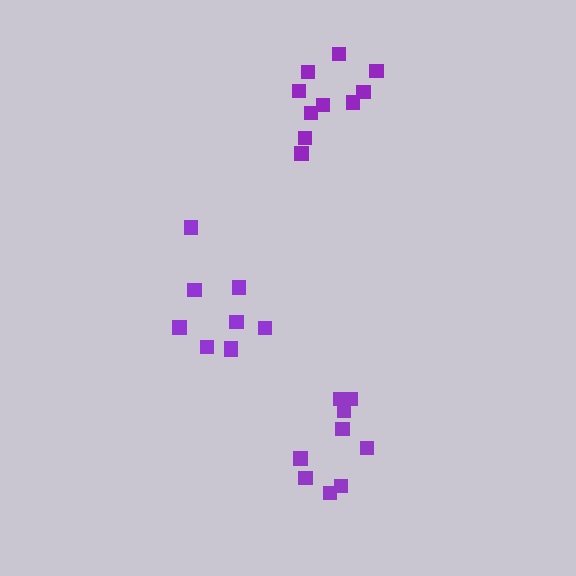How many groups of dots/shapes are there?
There are 3 groups.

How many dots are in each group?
Group 1: 9 dots, Group 2: 10 dots, Group 3: 9 dots (28 total).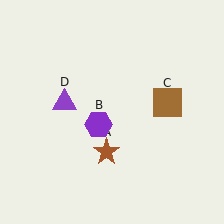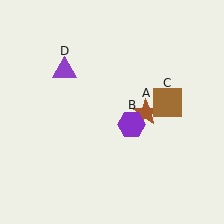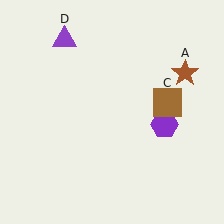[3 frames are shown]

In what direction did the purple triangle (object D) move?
The purple triangle (object D) moved up.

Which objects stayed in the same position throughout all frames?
Brown square (object C) remained stationary.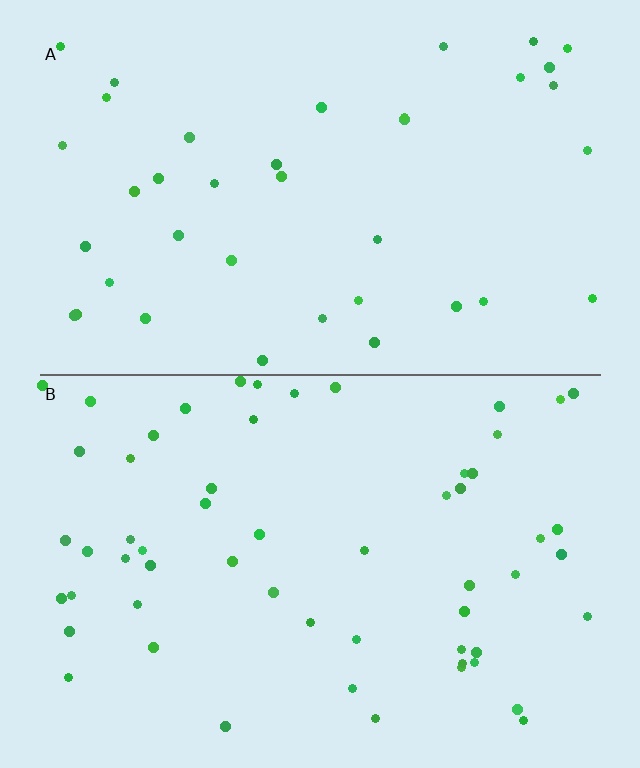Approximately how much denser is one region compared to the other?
Approximately 1.5× — region B over region A.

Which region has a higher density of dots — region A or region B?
B (the bottom).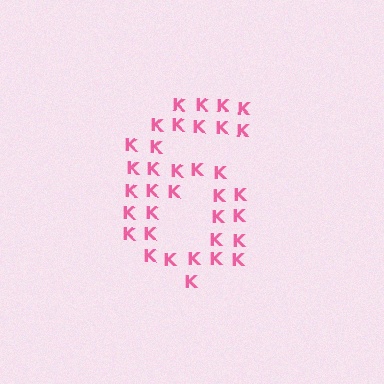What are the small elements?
The small elements are letter K's.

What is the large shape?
The large shape is the digit 6.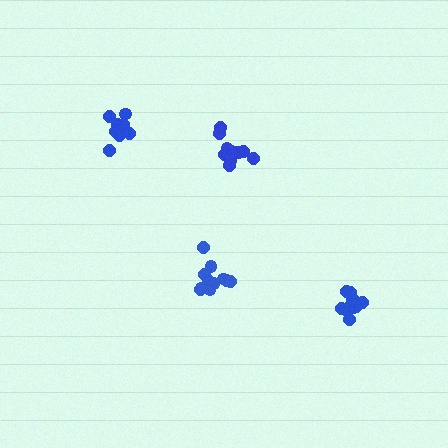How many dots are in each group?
Group 1: 11 dots, Group 2: 8 dots, Group 3: 11 dots, Group 4: 12 dots (42 total).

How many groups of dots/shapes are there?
There are 4 groups.